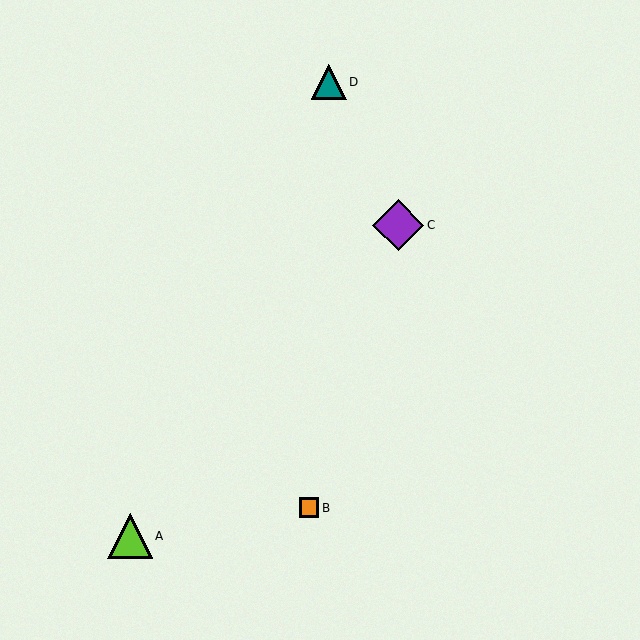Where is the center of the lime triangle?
The center of the lime triangle is at (130, 536).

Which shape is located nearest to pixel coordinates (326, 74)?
The teal triangle (labeled D) at (329, 82) is nearest to that location.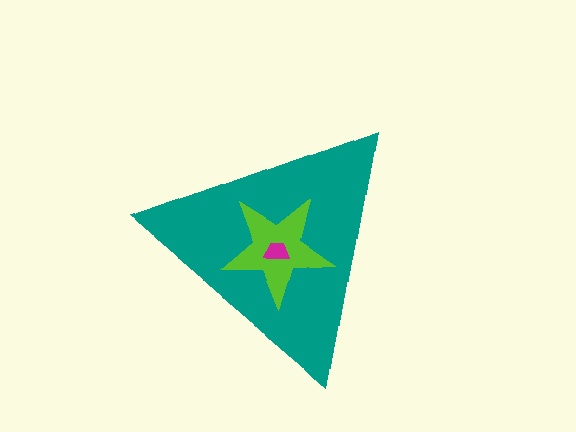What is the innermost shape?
The magenta trapezoid.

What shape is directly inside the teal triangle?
The lime star.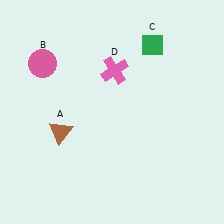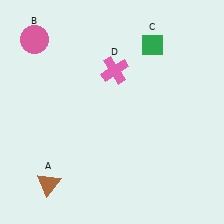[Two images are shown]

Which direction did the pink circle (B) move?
The pink circle (B) moved up.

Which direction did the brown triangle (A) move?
The brown triangle (A) moved down.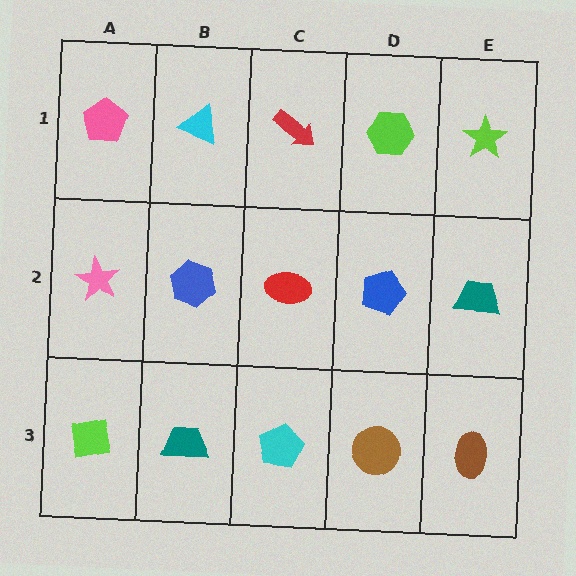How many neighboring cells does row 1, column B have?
3.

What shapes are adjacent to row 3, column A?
A pink star (row 2, column A), a teal trapezoid (row 3, column B).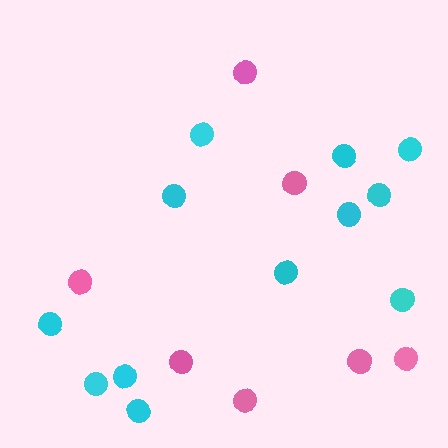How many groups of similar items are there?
There are 2 groups: one group of pink circles (7) and one group of cyan circles (12).